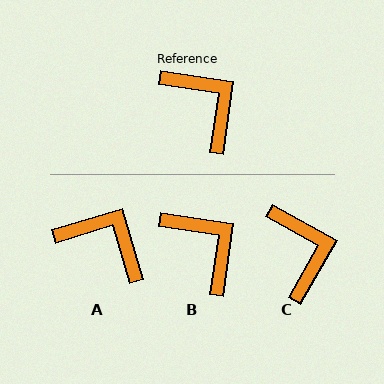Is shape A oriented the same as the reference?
No, it is off by about 25 degrees.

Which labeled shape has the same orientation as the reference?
B.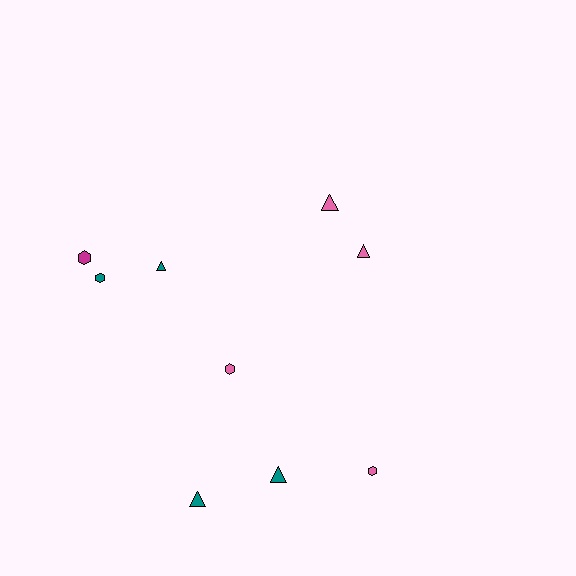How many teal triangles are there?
There are 3 teal triangles.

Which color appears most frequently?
Teal, with 4 objects.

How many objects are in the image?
There are 9 objects.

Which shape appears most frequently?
Triangle, with 5 objects.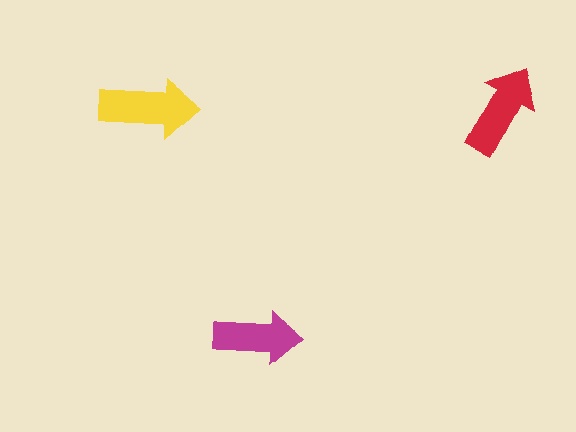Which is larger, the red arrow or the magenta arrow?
The red one.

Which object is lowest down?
The magenta arrow is bottommost.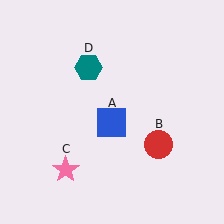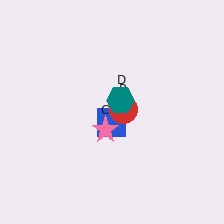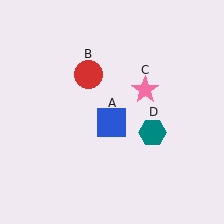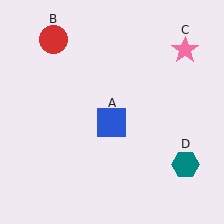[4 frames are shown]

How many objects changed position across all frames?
3 objects changed position: red circle (object B), pink star (object C), teal hexagon (object D).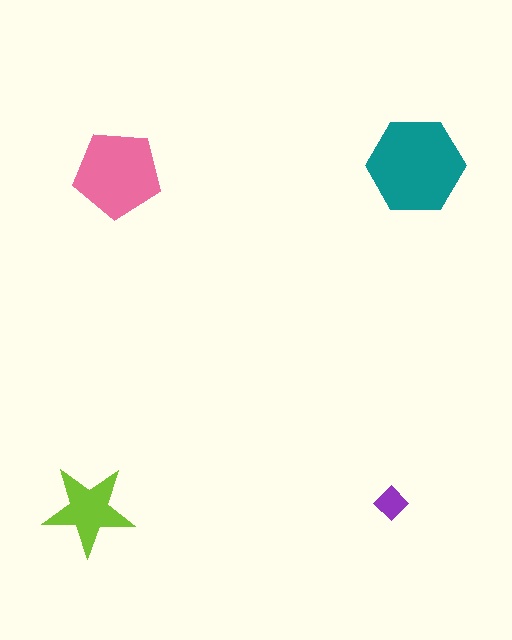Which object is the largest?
The teal hexagon.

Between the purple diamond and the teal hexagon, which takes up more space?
The teal hexagon.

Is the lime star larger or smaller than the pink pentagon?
Smaller.